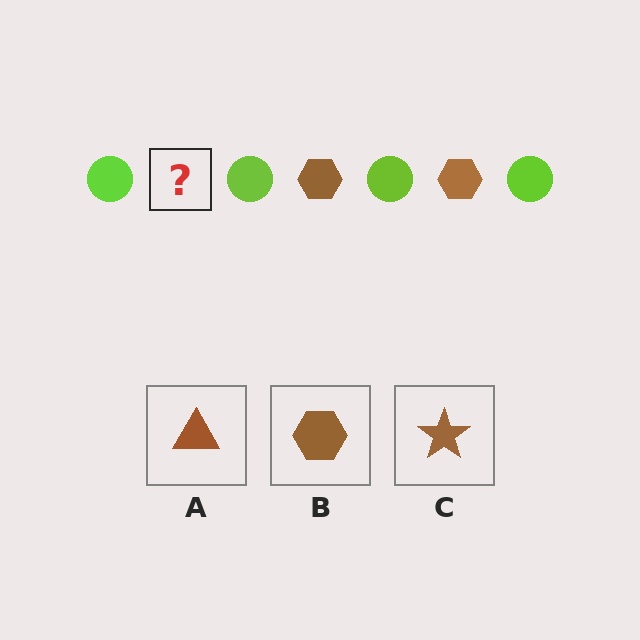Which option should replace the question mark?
Option B.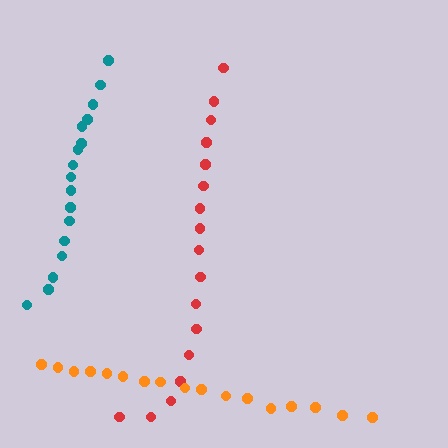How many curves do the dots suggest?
There are 3 distinct paths.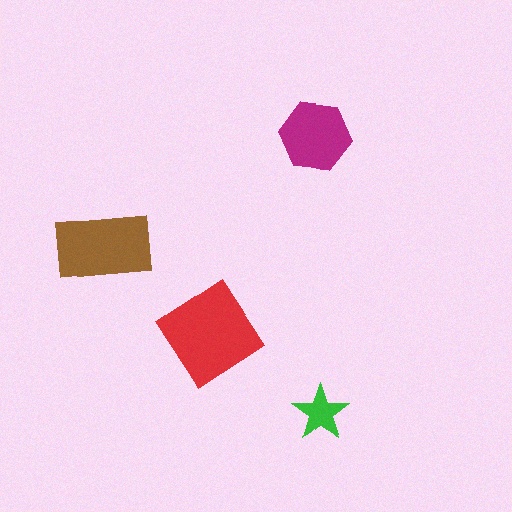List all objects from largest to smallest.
The red diamond, the brown rectangle, the magenta hexagon, the green star.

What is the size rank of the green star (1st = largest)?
4th.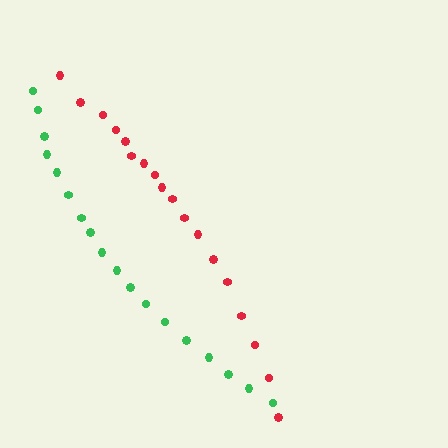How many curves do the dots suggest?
There are 2 distinct paths.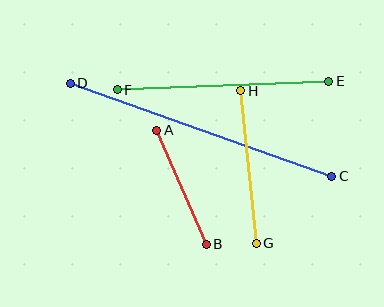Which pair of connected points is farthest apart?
Points C and D are farthest apart.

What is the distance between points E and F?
The distance is approximately 211 pixels.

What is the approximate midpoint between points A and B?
The midpoint is at approximately (181, 187) pixels.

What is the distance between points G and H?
The distance is approximately 153 pixels.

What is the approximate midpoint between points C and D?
The midpoint is at approximately (201, 130) pixels.